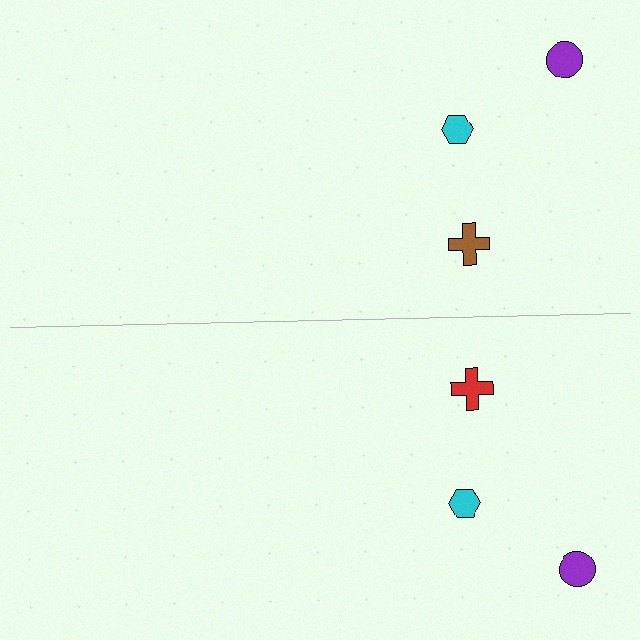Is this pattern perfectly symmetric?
No, the pattern is not perfectly symmetric. The red cross on the bottom side breaks the symmetry — its mirror counterpart is brown.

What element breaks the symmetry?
The red cross on the bottom side breaks the symmetry — its mirror counterpart is brown.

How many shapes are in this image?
There are 6 shapes in this image.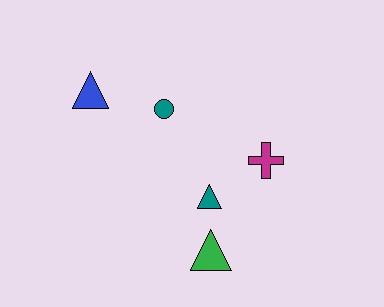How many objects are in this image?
There are 5 objects.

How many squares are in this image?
There are no squares.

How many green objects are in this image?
There is 1 green object.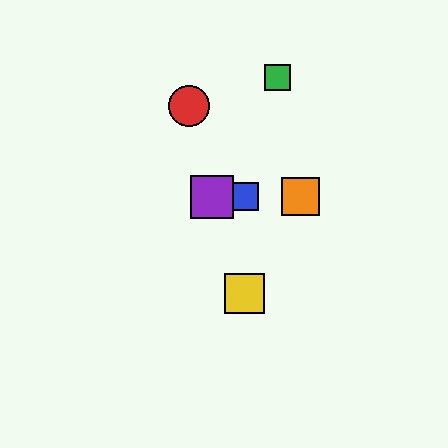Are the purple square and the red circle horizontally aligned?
No, the purple square is at y≈197 and the red circle is at y≈106.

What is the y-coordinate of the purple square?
The purple square is at y≈197.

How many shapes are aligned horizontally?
3 shapes (the blue square, the purple square, the orange square) are aligned horizontally.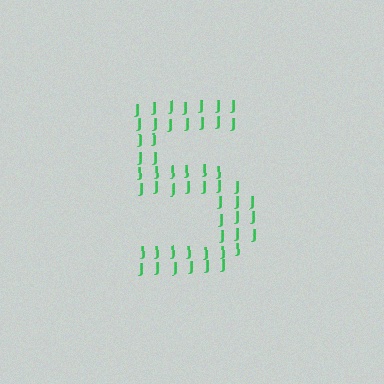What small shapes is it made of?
It is made of small letter J's.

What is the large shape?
The large shape is the digit 5.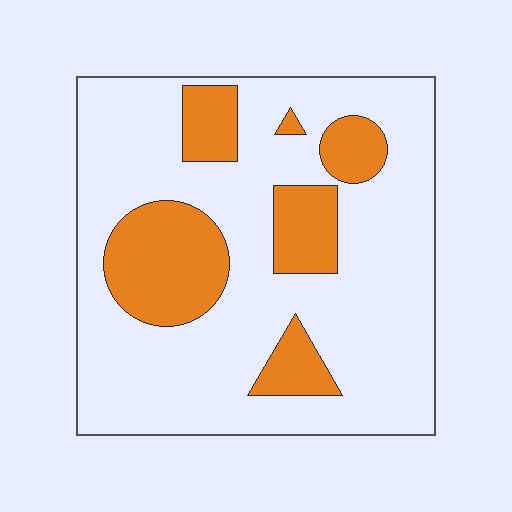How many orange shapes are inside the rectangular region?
6.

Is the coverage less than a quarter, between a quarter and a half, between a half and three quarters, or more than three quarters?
Less than a quarter.